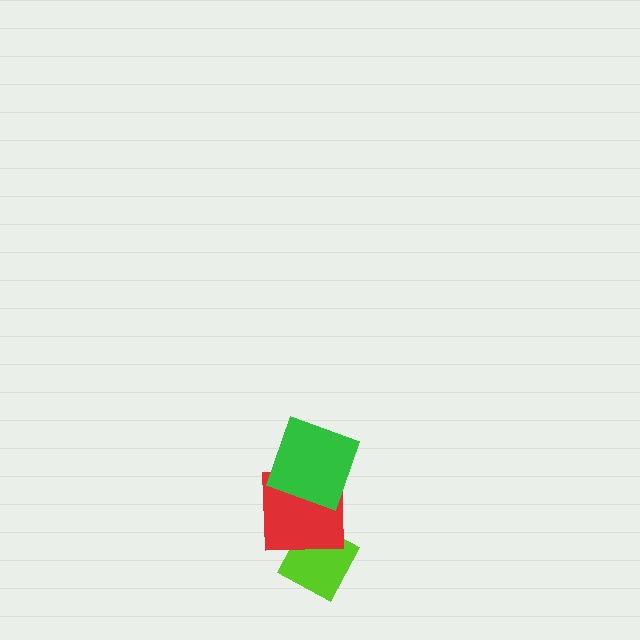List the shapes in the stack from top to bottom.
From top to bottom: the green square, the red square, the lime diamond.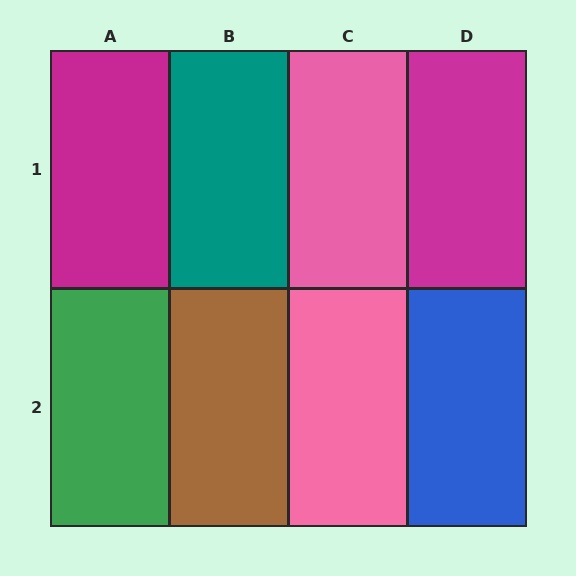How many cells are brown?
1 cell is brown.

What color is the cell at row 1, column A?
Magenta.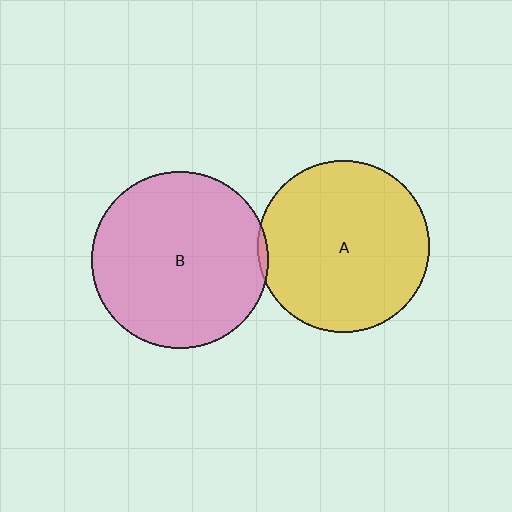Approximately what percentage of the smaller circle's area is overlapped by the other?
Approximately 5%.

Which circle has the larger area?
Circle B (pink).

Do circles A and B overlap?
Yes.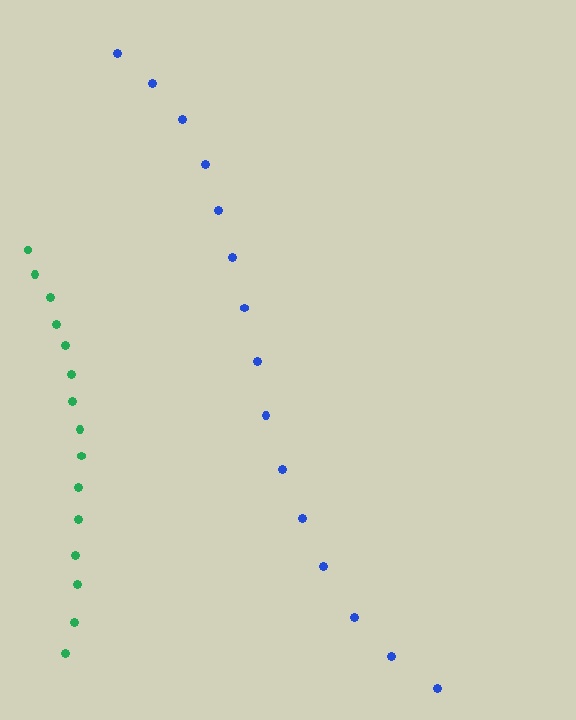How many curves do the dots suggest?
There are 2 distinct paths.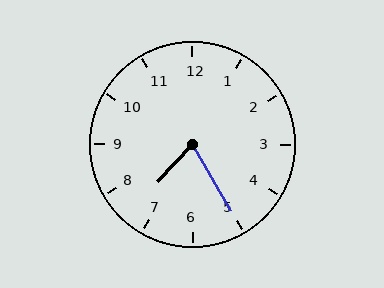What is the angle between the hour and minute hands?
Approximately 72 degrees.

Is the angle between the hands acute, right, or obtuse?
It is acute.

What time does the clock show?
7:25.